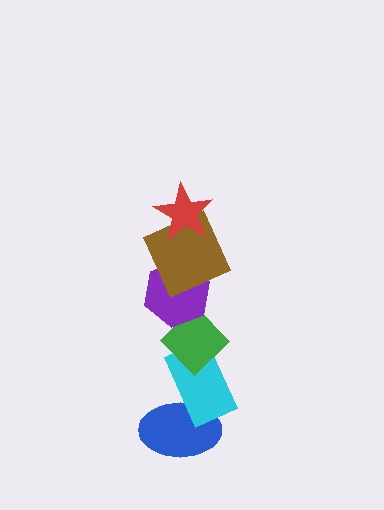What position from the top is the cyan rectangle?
The cyan rectangle is 5th from the top.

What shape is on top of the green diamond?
The purple hexagon is on top of the green diamond.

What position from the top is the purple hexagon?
The purple hexagon is 3rd from the top.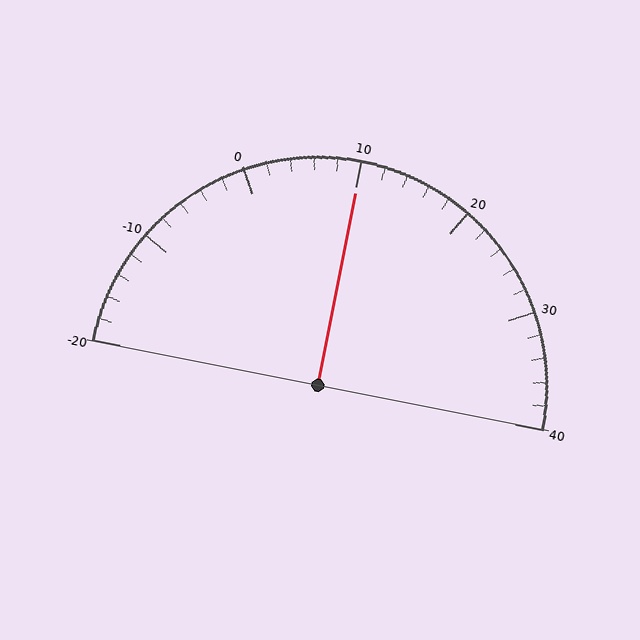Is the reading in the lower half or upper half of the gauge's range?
The reading is in the upper half of the range (-20 to 40).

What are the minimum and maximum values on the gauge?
The gauge ranges from -20 to 40.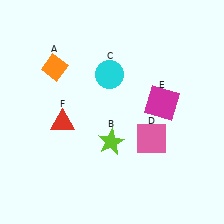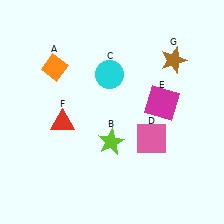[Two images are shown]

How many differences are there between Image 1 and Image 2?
There is 1 difference between the two images.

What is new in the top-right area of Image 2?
A brown star (G) was added in the top-right area of Image 2.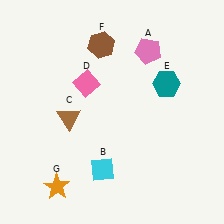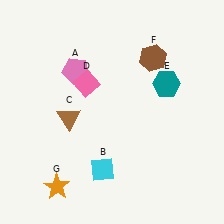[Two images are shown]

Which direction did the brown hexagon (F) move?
The brown hexagon (F) moved right.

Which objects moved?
The objects that moved are: the pink pentagon (A), the brown hexagon (F).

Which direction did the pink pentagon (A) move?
The pink pentagon (A) moved left.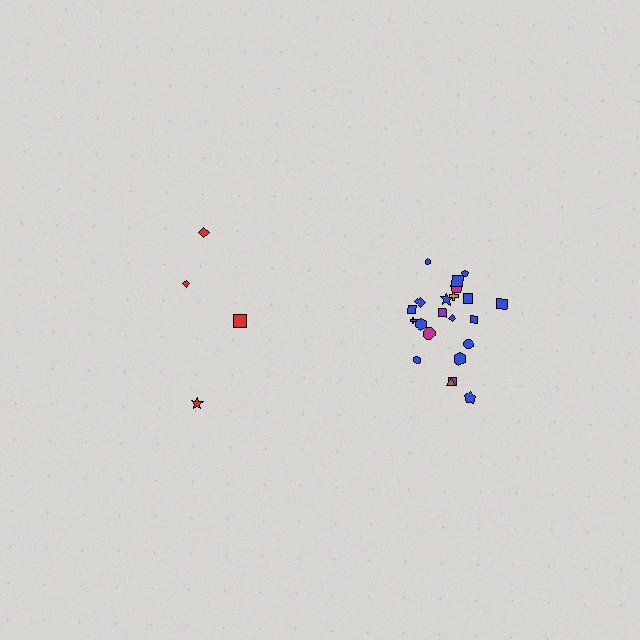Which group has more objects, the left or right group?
The right group.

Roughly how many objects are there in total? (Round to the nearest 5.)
Roughly 25 objects in total.